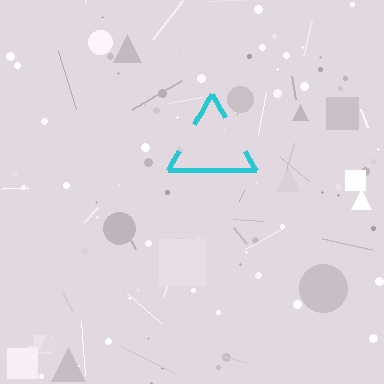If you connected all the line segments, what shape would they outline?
They would outline a triangle.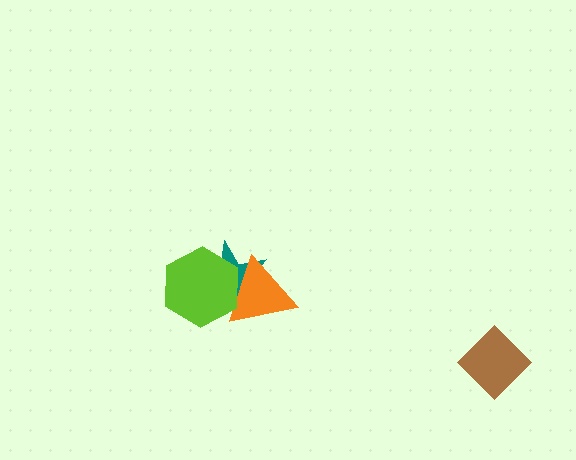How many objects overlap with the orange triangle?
2 objects overlap with the orange triangle.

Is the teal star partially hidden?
Yes, it is partially covered by another shape.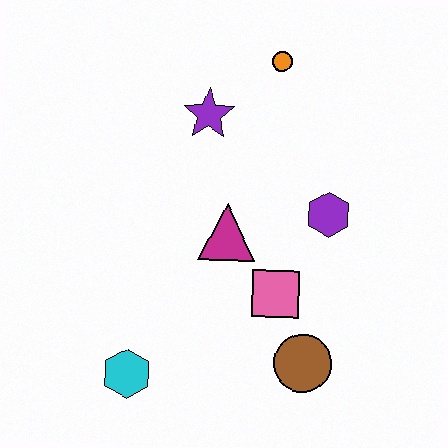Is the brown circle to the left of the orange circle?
No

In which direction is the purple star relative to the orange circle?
The purple star is to the left of the orange circle.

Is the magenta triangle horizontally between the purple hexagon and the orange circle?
No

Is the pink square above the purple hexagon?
No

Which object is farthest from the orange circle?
The cyan hexagon is farthest from the orange circle.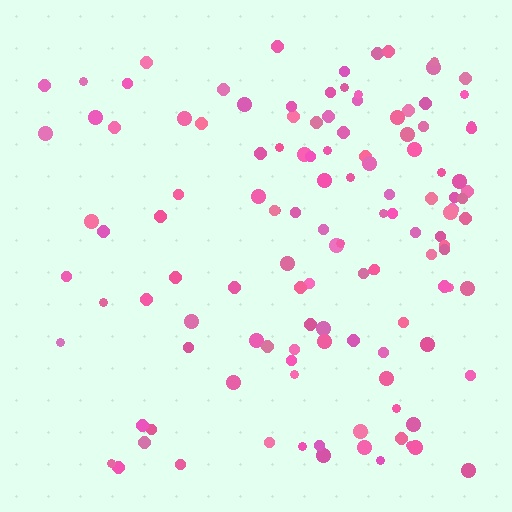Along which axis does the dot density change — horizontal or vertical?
Horizontal.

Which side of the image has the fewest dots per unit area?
The left.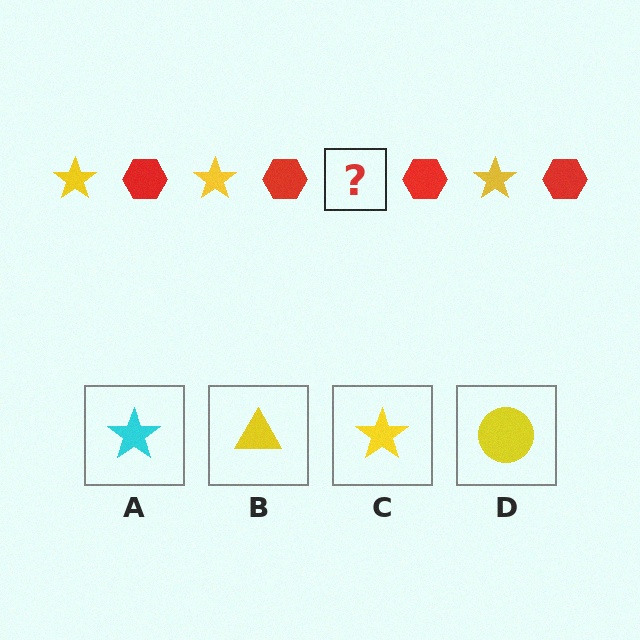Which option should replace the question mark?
Option C.